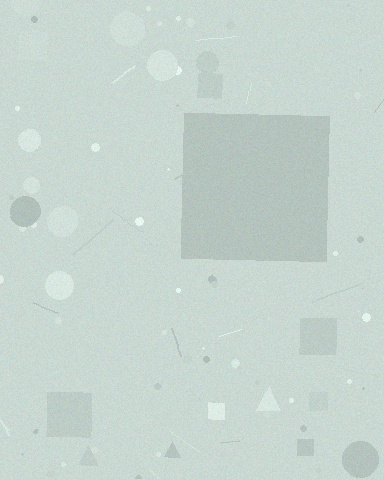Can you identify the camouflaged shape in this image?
The camouflaged shape is a square.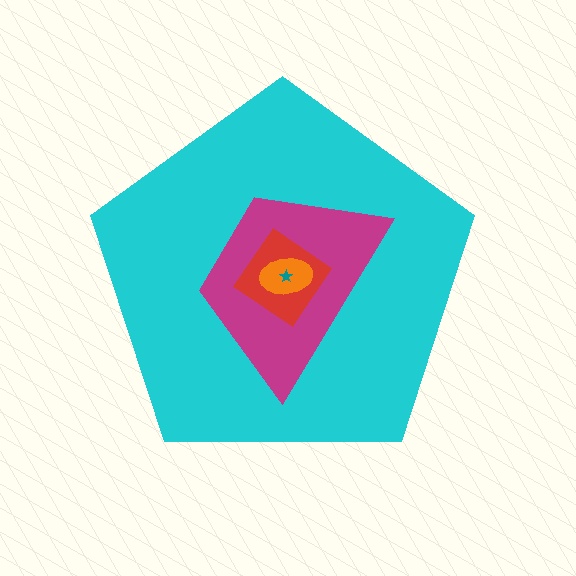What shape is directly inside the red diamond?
The orange ellipse.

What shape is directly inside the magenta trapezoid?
The red diamond.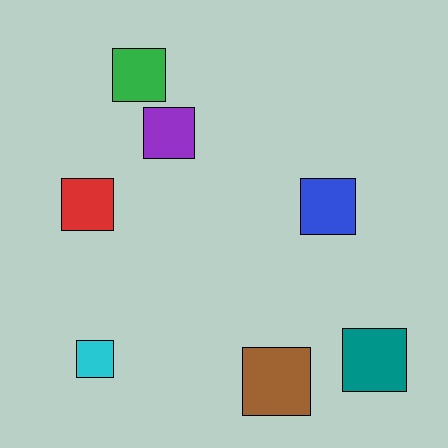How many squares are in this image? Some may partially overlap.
There are 7 squares.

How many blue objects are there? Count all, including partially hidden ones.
There is 1 blue object.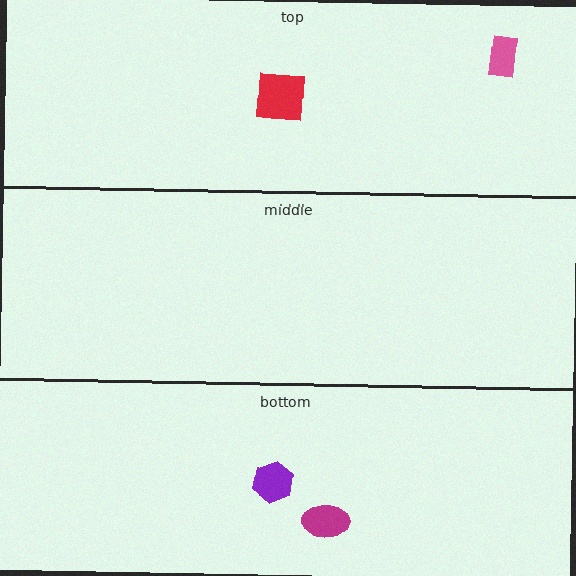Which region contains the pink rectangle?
The top region.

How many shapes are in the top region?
2.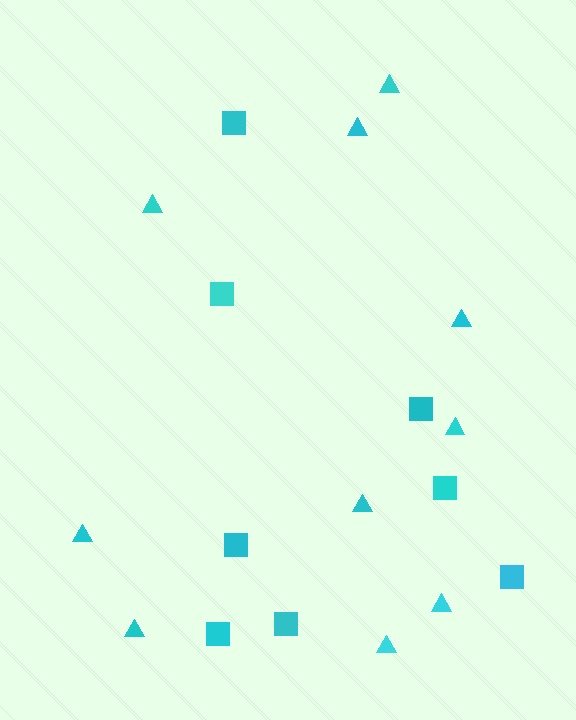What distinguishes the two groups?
There are 2 groups: one group of triangles (10) and one group of squares (8).